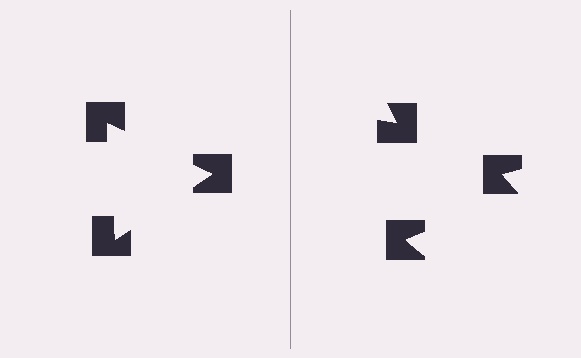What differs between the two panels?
The notched squares are positioned identically on both sides; only the wedge orientations differ. On the left they align to a triangle; on the right they are misaligned.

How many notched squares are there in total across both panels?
6 — 3 on each side.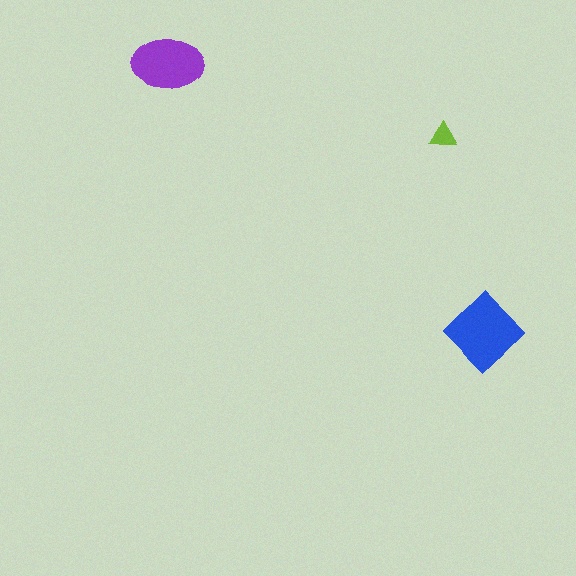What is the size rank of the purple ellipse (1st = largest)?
2nd.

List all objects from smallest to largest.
The lime triangle, the purple ellipse, the blue diamond.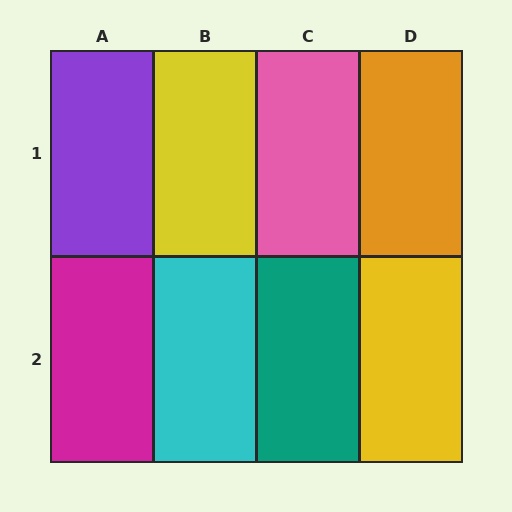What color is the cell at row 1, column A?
Purple.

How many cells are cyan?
1 cell is cyan.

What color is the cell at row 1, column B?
Yellow.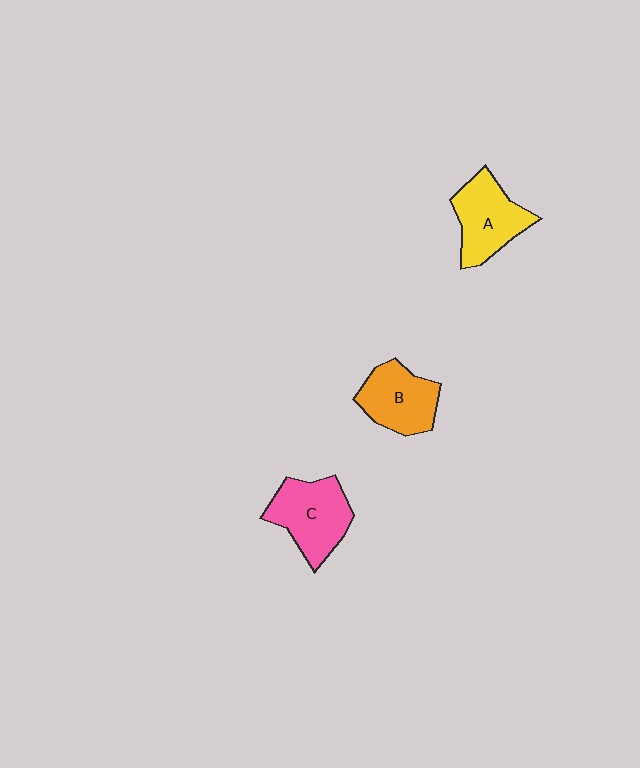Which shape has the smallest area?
Shape B (orange).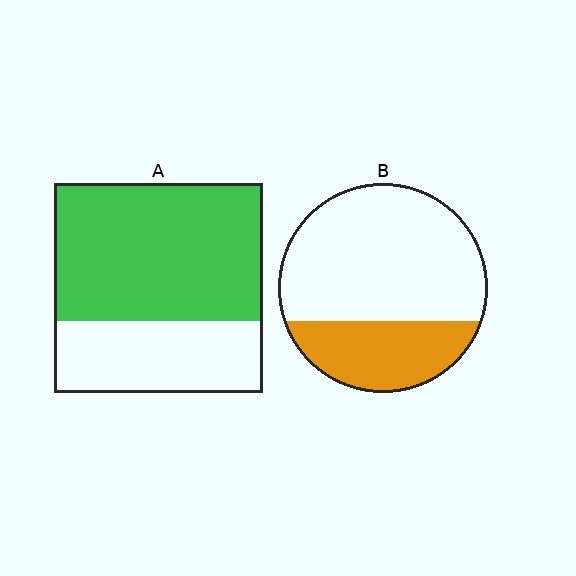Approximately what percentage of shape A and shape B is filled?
A is approximately 65% and B is approximately 30%.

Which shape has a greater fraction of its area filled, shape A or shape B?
Shape A.